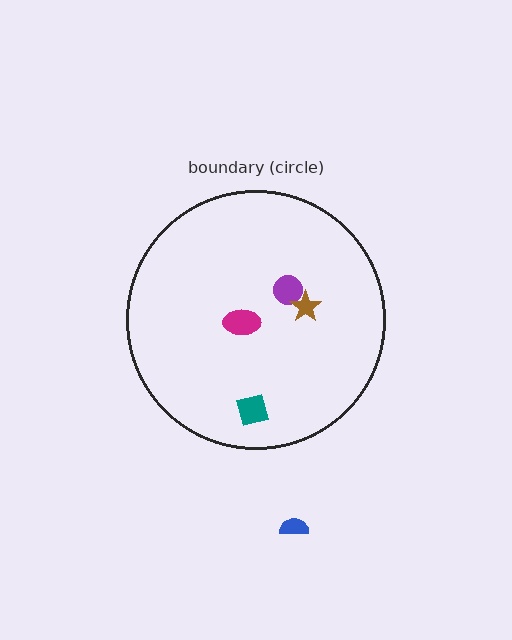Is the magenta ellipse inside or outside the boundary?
Inside.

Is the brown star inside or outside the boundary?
Inside.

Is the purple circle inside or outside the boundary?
Inside.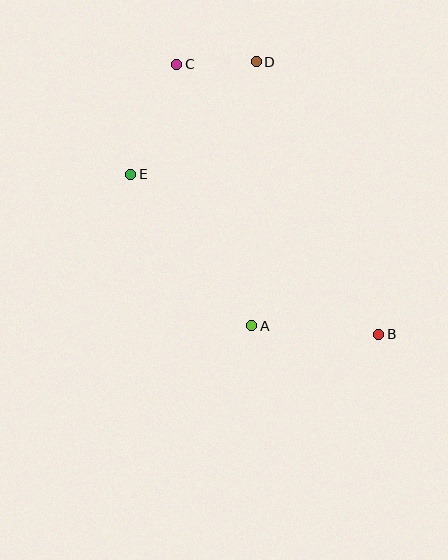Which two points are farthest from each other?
Points B and C are farthest from each other.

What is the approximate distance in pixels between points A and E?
The distance between A and E is approximately 194 pixels.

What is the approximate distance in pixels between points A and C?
The distance between A and C is approximately 272 pixels.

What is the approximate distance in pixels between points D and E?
The distance between D and E is approximately 169 pixels.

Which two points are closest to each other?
Points C and D are closest to each other.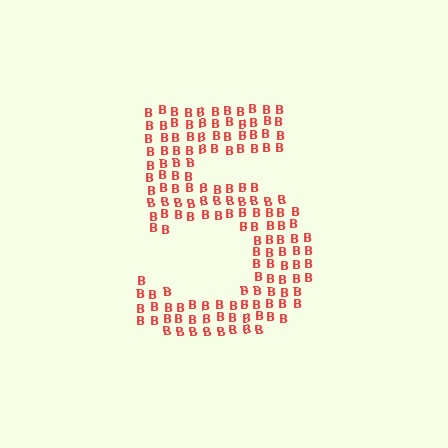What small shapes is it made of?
It is made of small letter B's.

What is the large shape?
The large shape is the digit 5.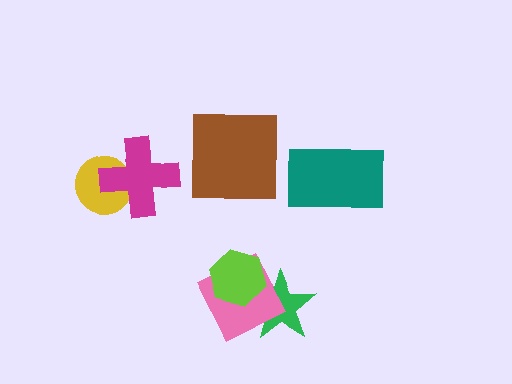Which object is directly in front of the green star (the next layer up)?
The pink diamond is directly in front of the green star.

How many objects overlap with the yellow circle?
1 object overlaps with the yellow circle.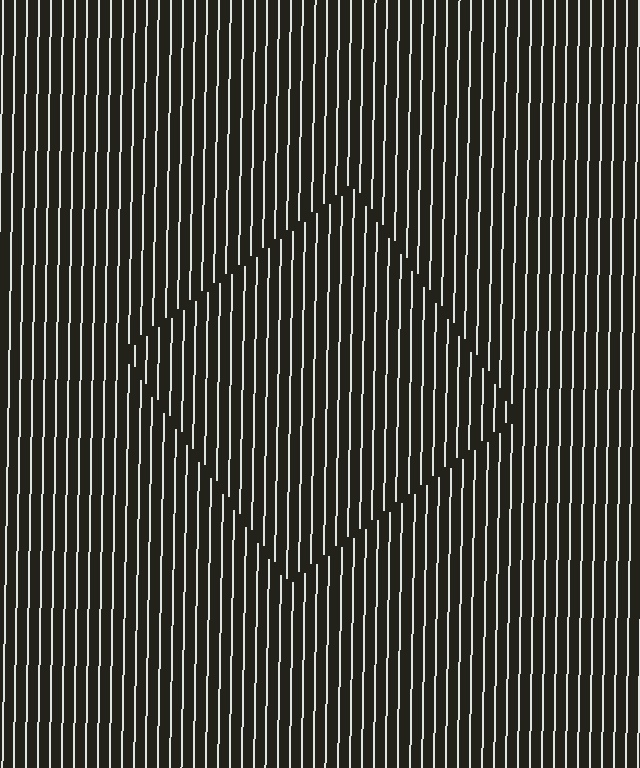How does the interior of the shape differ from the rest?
The interior of the shape contains the same grating, shifted by half a period — the contour is defined by the phase discontinuity where line-ends from the inner and outer gratings abut.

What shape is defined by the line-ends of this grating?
An illusory square. The interior of the shape contains the same grating, shifted by half a period — the contour is defined by the phase discontinuity where line-ends from the inner and outer gratings abut.